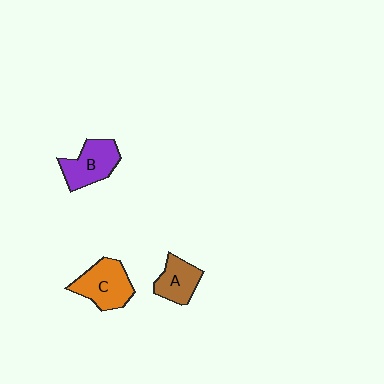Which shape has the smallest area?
Shape A (brown).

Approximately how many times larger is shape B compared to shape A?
Approximately 1.3 times.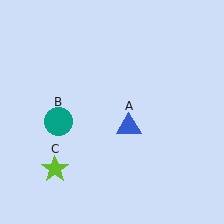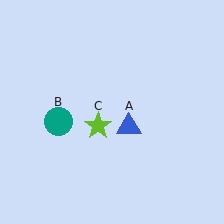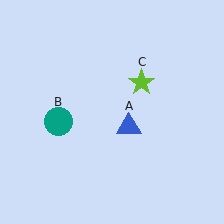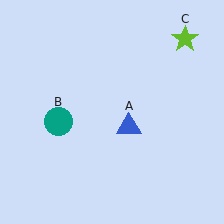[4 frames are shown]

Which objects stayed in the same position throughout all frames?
Blue triangle (object A) and teal circle (object B) remained stationary.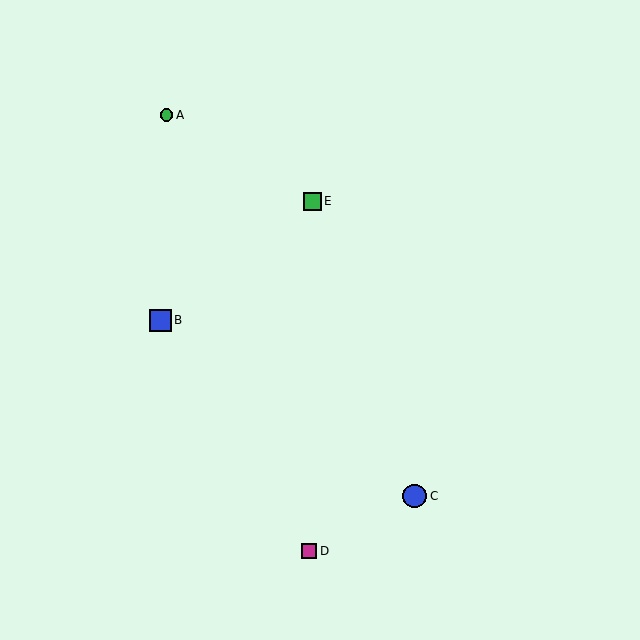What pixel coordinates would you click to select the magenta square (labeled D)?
Click at (309, 551) to select the magenta square D.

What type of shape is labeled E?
Shape E is a green square.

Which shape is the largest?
The blue circle (labeled C) is the largest.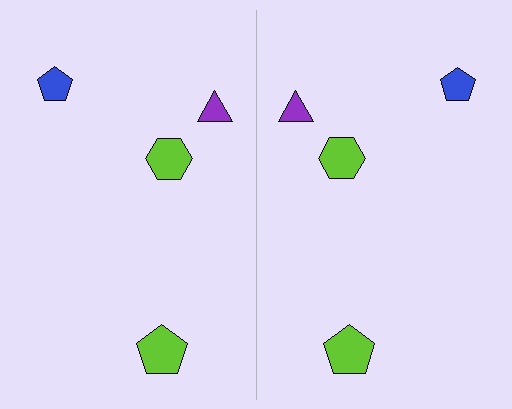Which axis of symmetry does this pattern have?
The pattern has a vertical axis of symmetry running through the center of the image.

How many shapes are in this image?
There are 8 shapes in this image.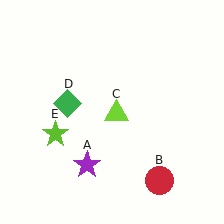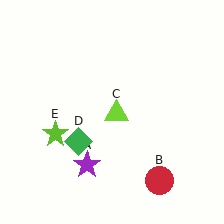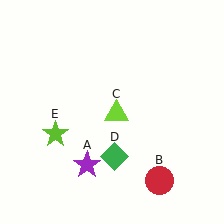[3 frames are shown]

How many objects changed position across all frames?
1 object changed position: green diamond (object D).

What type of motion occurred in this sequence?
The green diamond (object D) rotated counterclockwise around the center of the scene.